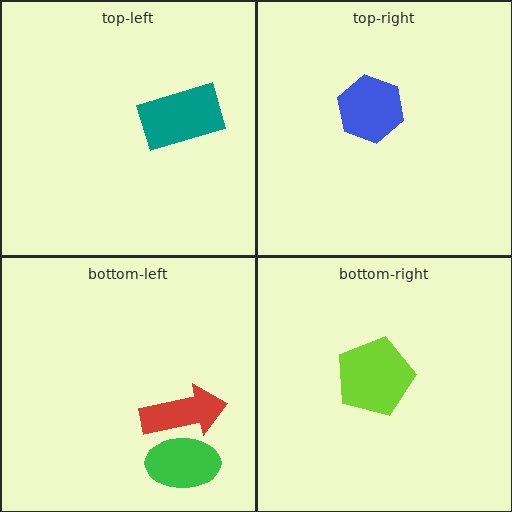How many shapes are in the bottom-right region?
1.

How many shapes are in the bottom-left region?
2.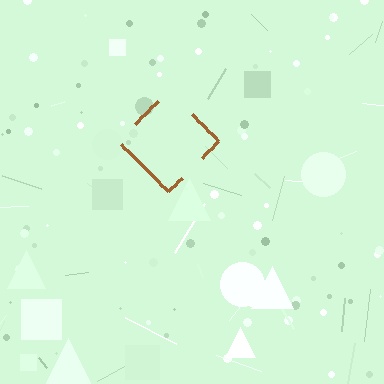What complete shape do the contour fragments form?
The contour fragments form a diamond.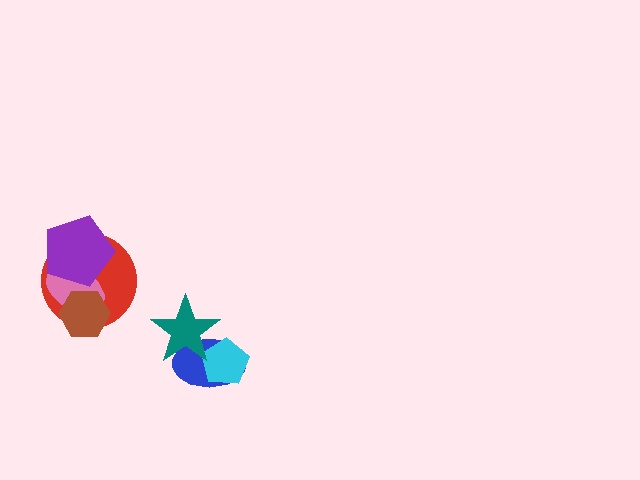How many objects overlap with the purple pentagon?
2 objects overlap with the purple pentagon.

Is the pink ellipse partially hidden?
Yes, it is partially covered by another shape.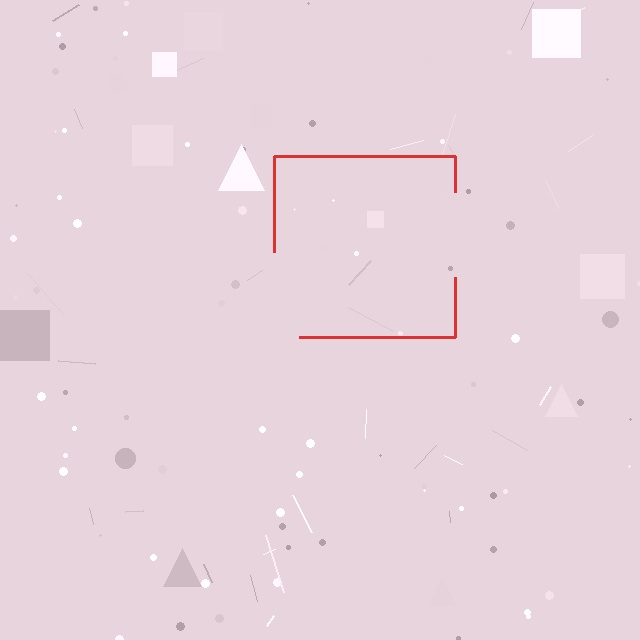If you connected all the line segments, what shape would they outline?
They would outline a square.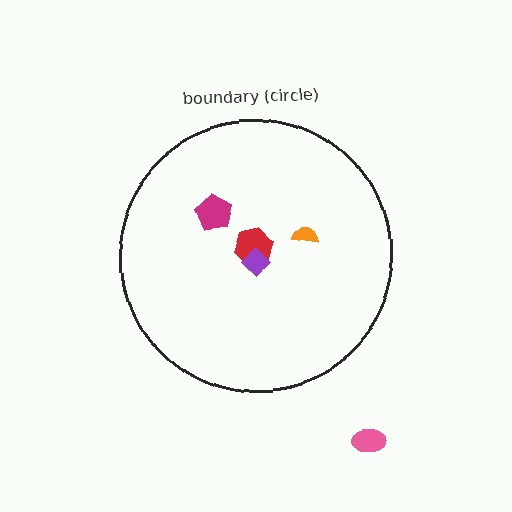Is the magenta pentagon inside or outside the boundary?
Inside.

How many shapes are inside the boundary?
4 inside, 1 outside.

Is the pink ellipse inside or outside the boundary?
Outside.